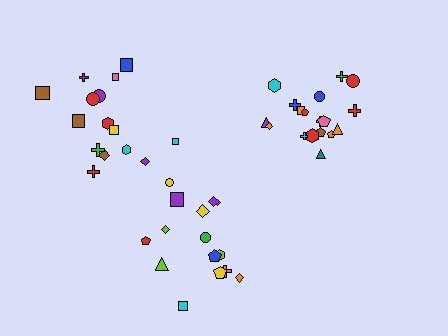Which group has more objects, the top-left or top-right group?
The top-right group.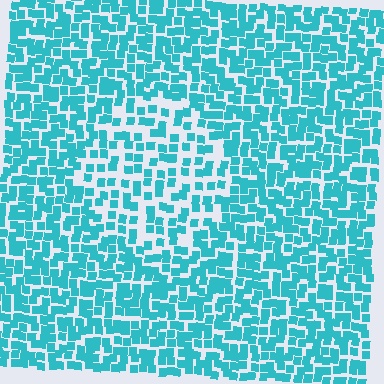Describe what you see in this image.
The image contains small cyan elements arranged at two different densities. A circle-shaped region is visible where the elements are less densely packed than the surrounding area.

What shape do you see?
I see a circle.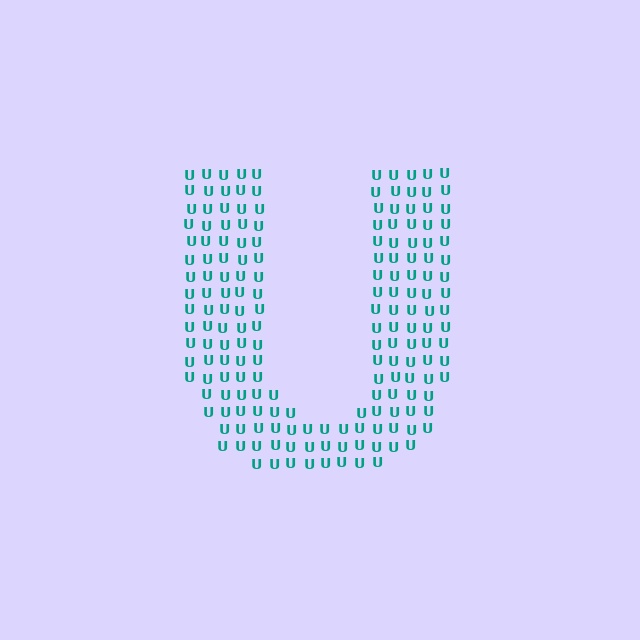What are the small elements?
The small elements are letter U's.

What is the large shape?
The large shape is the letter U.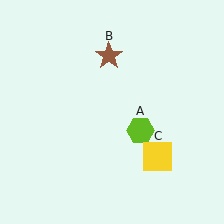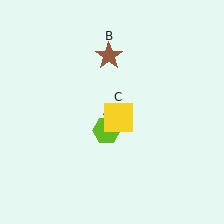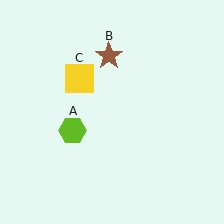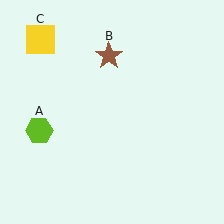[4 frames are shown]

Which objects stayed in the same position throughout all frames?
Brown star (object B) remained stationary.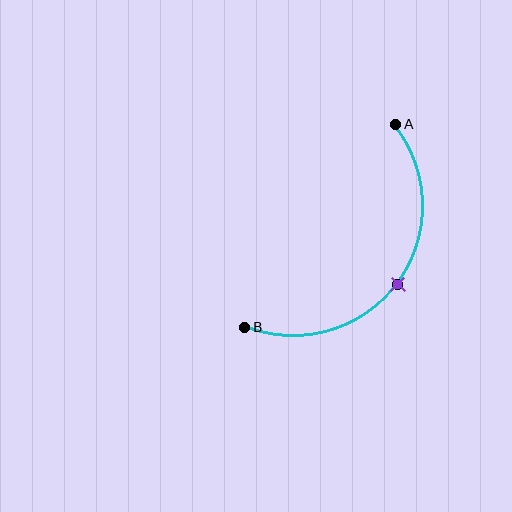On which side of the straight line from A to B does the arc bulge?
The arc bulges below and to the right of the straight line connecting A and B.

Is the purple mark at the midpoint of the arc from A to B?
Yes. The purple mark lies on the arc at equal arc-length from both A and B — it is the arc midpoint.